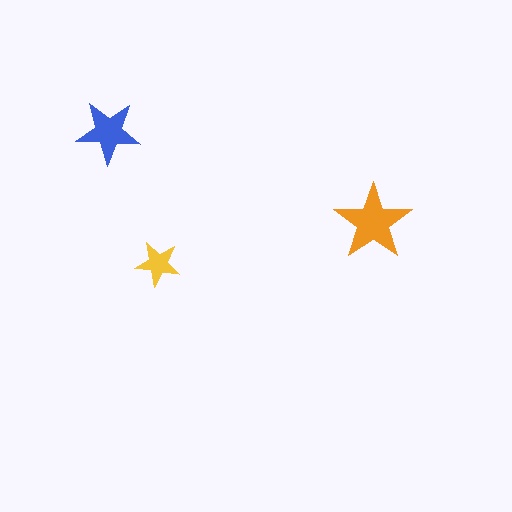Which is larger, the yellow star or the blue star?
The blue one.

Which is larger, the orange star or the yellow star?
The orange one.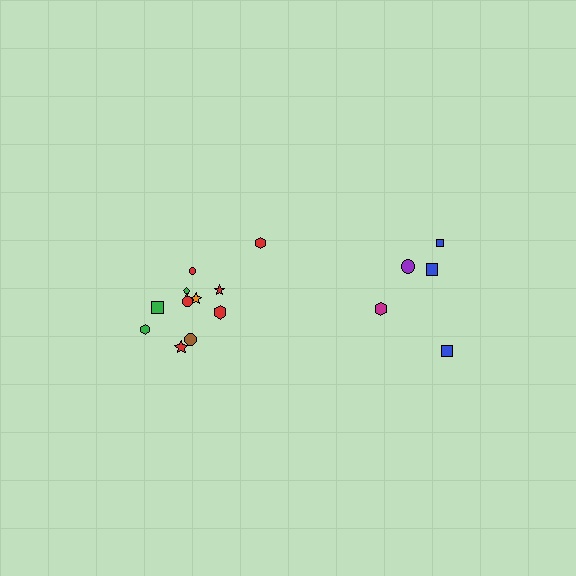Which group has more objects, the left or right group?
The left group.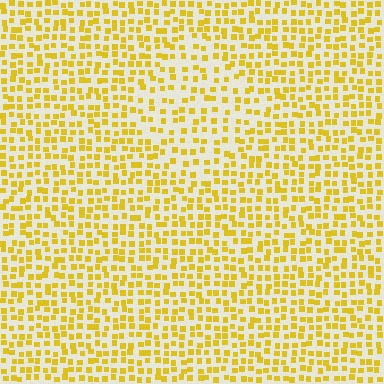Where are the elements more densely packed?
The elements are more densely packed outside the diamond boundary.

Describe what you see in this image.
The image contains small yellow elements arranged at two different densities. A diamond-shaped region is visible where the elements are less densely packed than the surrounding area.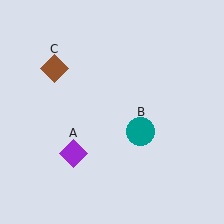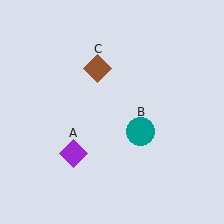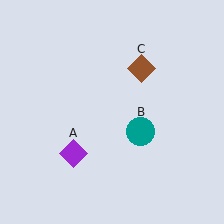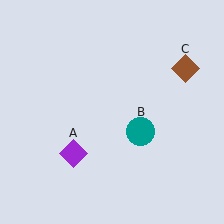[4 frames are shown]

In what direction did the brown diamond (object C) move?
The brown diamond (object C) moved right.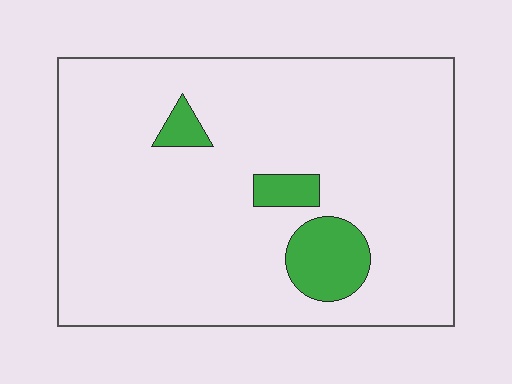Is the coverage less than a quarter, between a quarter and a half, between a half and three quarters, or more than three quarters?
Less than a quarter.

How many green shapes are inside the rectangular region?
3.